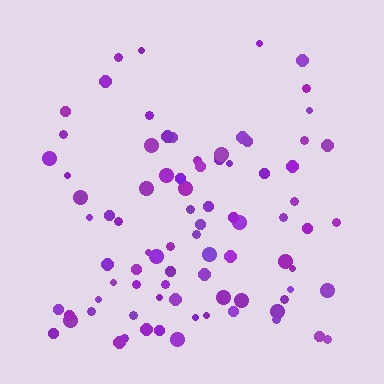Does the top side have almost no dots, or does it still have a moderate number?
Still a moderate number, just noticeably fewer than the bottom.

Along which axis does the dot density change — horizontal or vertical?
Vertical.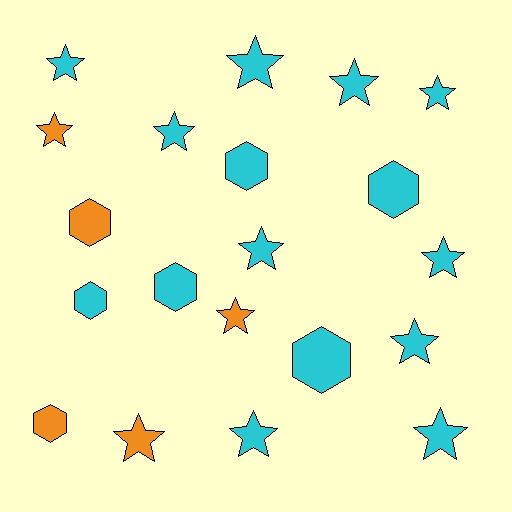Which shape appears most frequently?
Star, with 13 objects.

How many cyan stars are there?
There are 10 cyan stars.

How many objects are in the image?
There are 20 objects.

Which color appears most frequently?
Cyan, with 15 objects.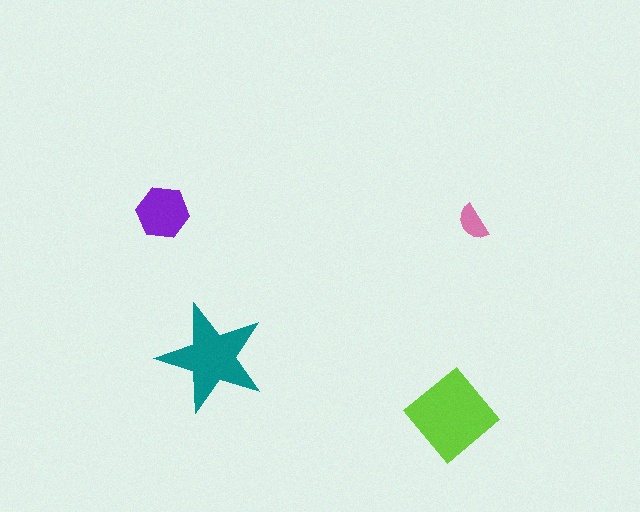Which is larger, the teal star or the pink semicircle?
The teal star.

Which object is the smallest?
The pink semicircle.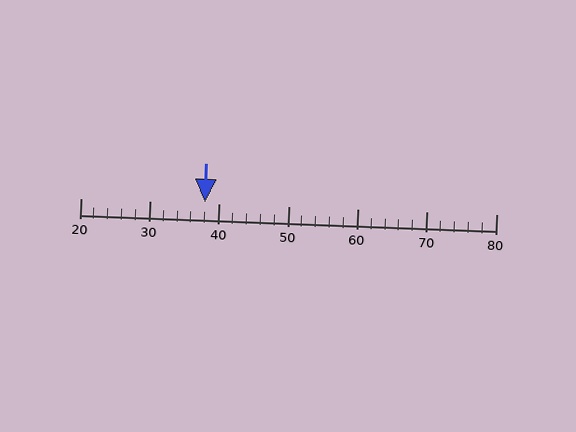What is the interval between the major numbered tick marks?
The major tick marks are spaced 10 units apart.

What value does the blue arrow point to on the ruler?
The blue arrow points to approximately 38.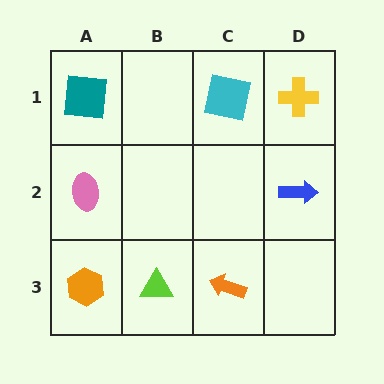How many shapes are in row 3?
3 shapes.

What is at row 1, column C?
A cyan square.